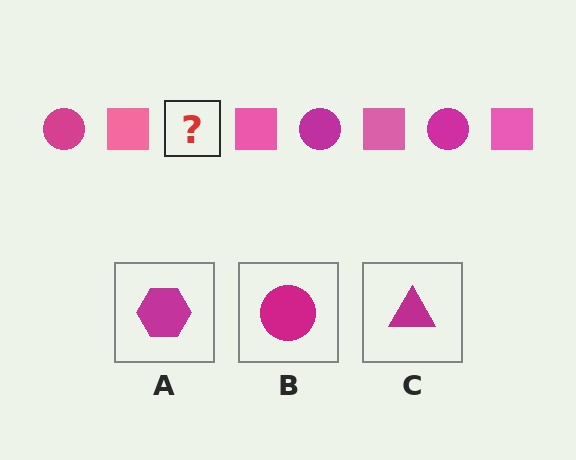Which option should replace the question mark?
Option B.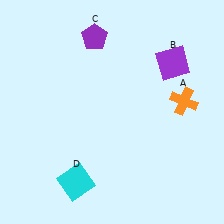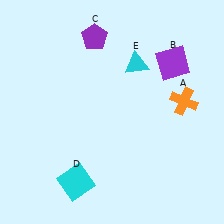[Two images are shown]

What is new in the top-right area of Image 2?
A cyan triangle (E) was added in the top-right area of Image 2.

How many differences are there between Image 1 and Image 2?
There is 1 difference between the two images.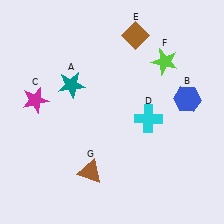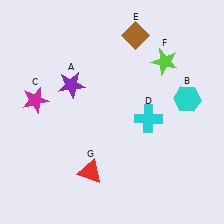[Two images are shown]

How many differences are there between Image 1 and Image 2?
There are 3 differences between the two images.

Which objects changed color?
A changed from teal to purple. B changed from blue to cyan. G changed from brown to red.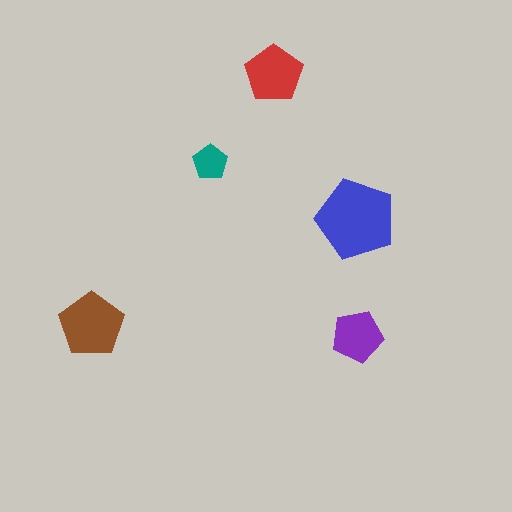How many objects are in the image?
There are 5 objects in the image.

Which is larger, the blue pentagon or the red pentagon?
The blue one.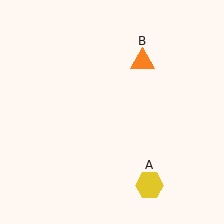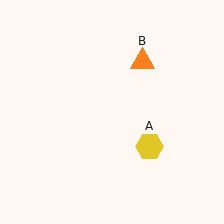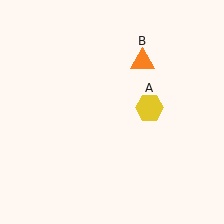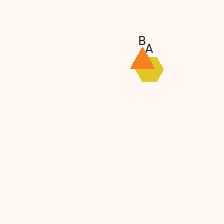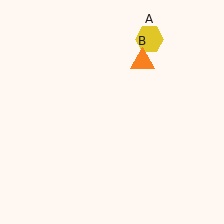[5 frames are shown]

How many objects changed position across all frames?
1 object changed position: yellow hexagon (object A).